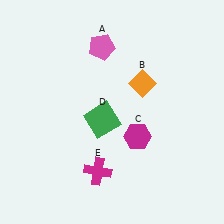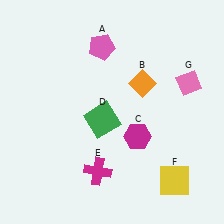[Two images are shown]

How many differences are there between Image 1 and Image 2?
There are 2 differences between the two images.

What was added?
A yellow square (F), a pink diamond (G) were added in Image 2.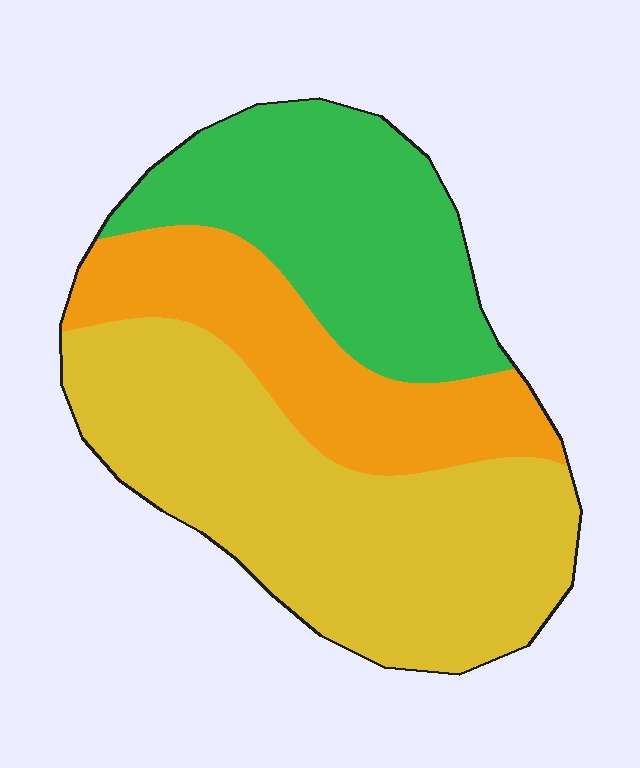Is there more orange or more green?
Green.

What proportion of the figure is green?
Green covers around 30% of the figure.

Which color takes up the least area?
Orange, at roughly 25%.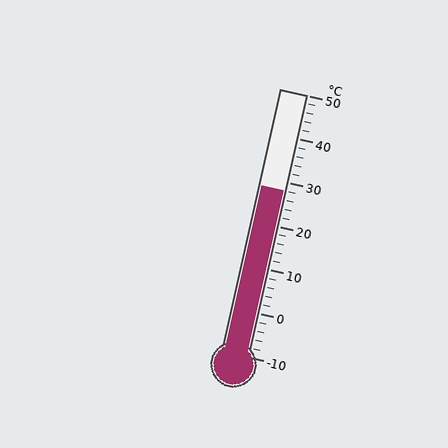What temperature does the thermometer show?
The thermometer shows approximately 28°C.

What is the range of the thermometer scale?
The thermometer scale ranges from -10°C to 50°C.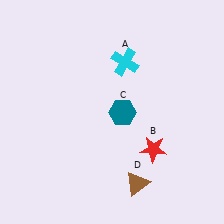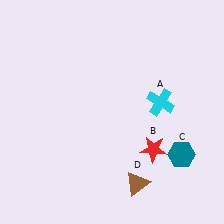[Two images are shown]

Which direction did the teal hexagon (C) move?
The teal hexagon (C) moved right.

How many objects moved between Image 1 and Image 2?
2 objects moved between the two images.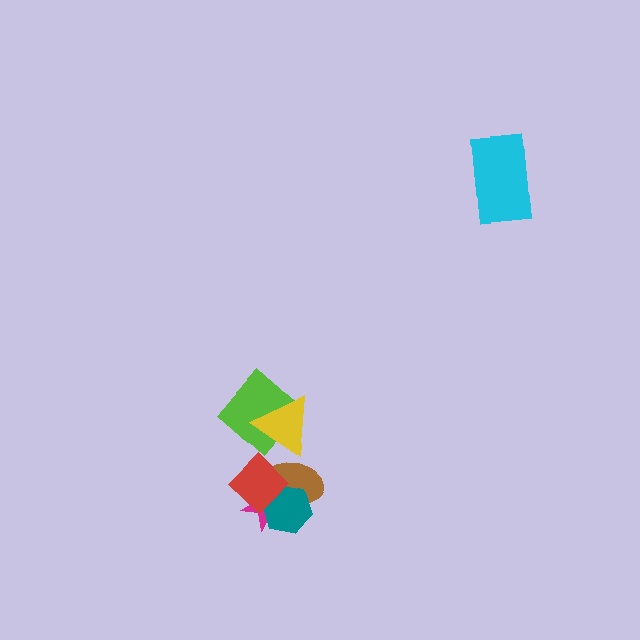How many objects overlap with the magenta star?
3 objects overlap with the magenta star.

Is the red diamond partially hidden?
No, no other shape covers it.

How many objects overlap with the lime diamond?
1 object overlaps with the lime diamond.